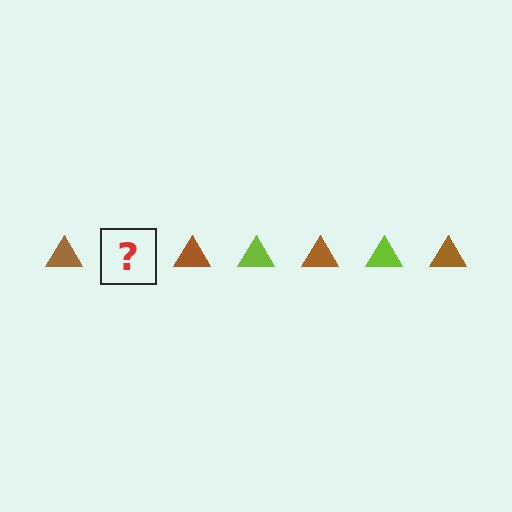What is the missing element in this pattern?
The missing element is a lime triangle.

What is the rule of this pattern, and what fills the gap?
The rule is that the pattern cycles through brown, lime triangles. The gap should be filled with a lime triangle.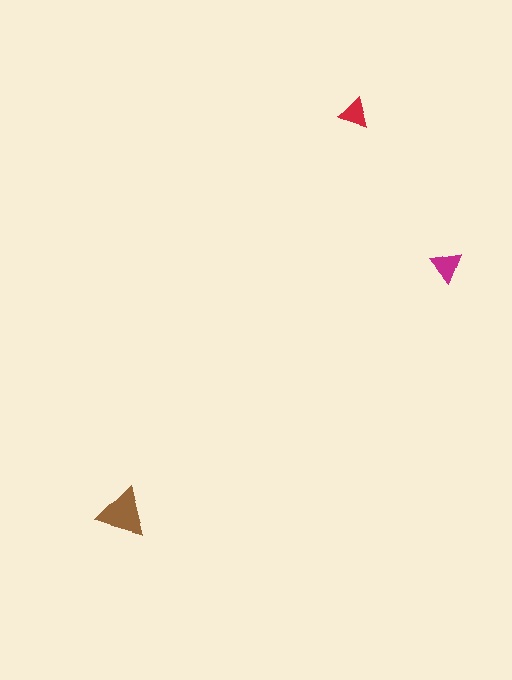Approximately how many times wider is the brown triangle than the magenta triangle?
About 1.5 times wider.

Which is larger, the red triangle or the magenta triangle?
The magenta one.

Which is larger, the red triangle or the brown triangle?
The brown one.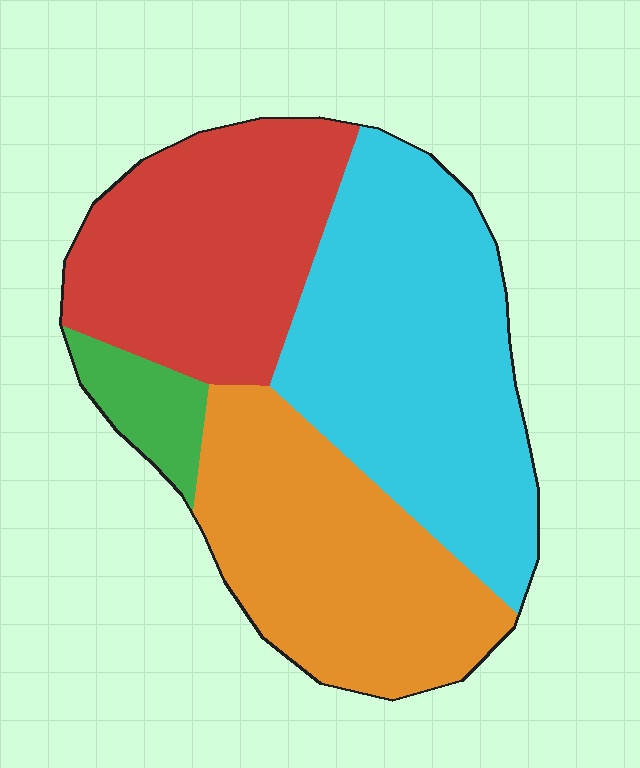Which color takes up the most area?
Cyan, at roughly 40%.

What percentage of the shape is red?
Red takes up about one quarter (1/4) of the shape.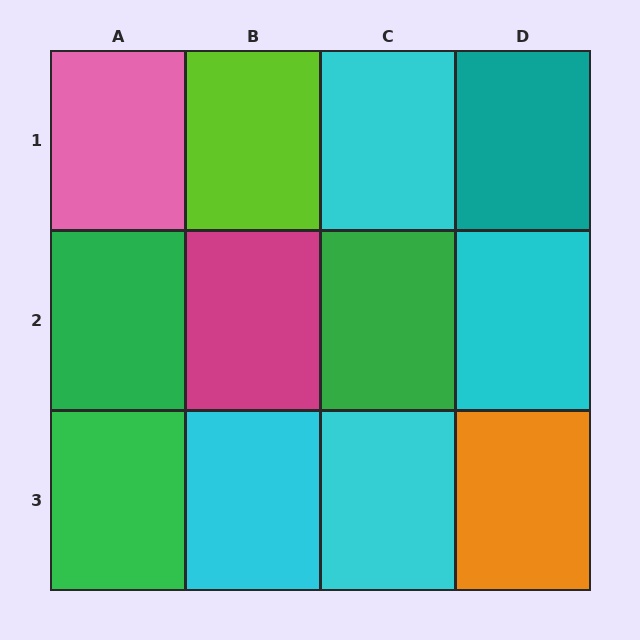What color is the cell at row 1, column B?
Lime.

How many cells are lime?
1 cell is lime.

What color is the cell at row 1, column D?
Teal.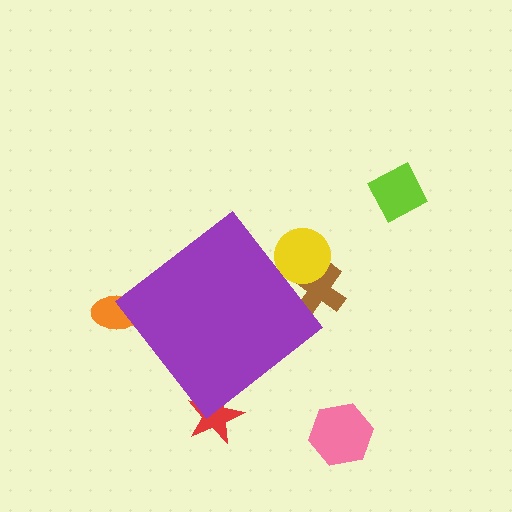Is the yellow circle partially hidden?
Yes, the yellow circle is partially hidden behind the purple diamond.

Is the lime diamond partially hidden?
No, the lime diamond is fully visible.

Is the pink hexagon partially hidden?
No, the pink hexagon is fully visible.